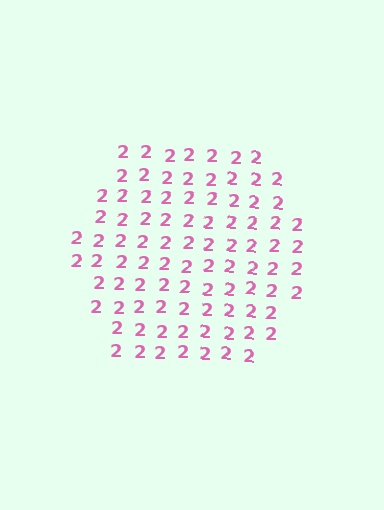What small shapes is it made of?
It is made of small digit 2's.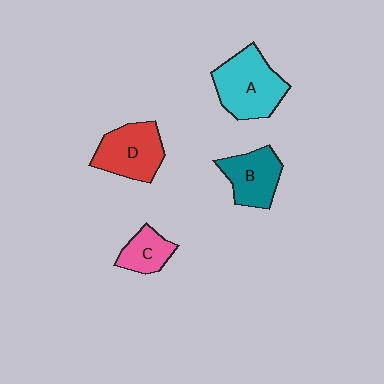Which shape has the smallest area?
Shape C (pink).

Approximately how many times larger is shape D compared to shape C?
Approximately 1.7 times.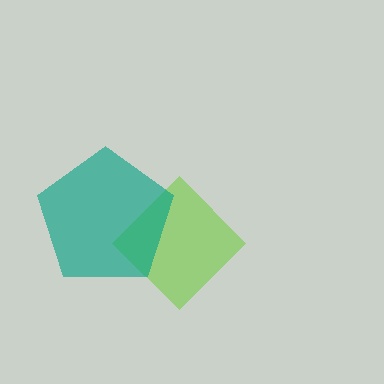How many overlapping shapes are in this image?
There are 2 overlapping shapes in the image.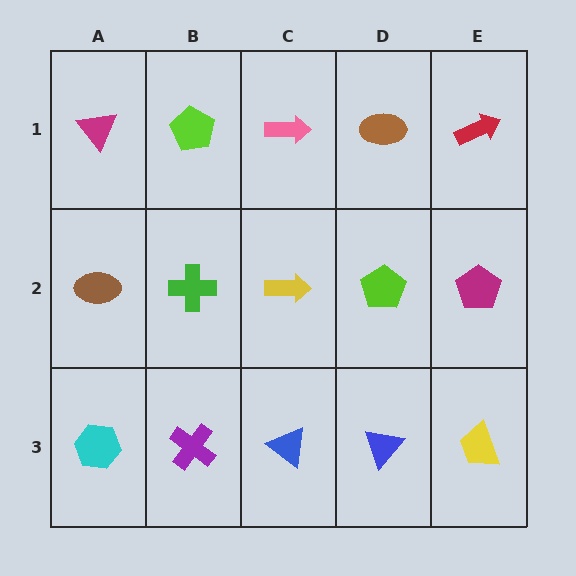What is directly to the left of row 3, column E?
A blue triangle.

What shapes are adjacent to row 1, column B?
A green cross (row 2, column B), a magenta triangle (row 1, column A), a pink arrow (row 1, column C).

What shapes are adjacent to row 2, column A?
A magenta triangle (row 1, column A), a cyan hexagon (row 3, column A), a green cross (row 2, column B).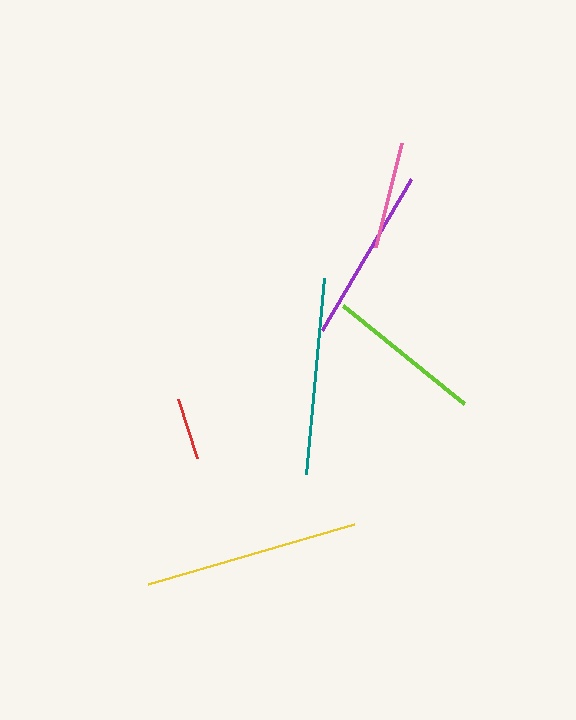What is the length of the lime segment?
The lime segment is approximately 156 pixels long.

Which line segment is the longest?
The yellow line is the longest at approximately 215 pixels.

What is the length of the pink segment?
The pink segment is approximately 107 pixels long.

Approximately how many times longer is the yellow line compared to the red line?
The yellow line is approximately 3.5 times the length of the red line.